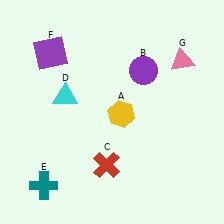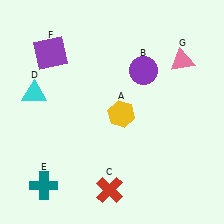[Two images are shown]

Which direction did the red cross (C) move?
The red cross (C) moved down.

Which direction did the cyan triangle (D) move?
The cyan triangle (D) moved left.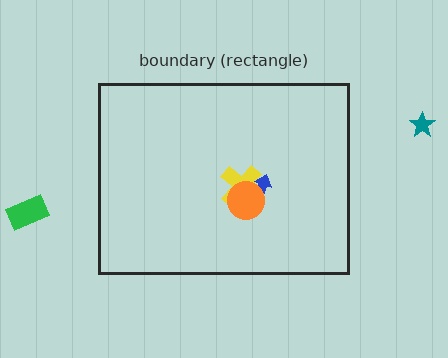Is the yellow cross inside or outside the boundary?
Inside.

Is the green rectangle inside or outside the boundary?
Outside.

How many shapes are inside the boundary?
3 inside, 2 outside.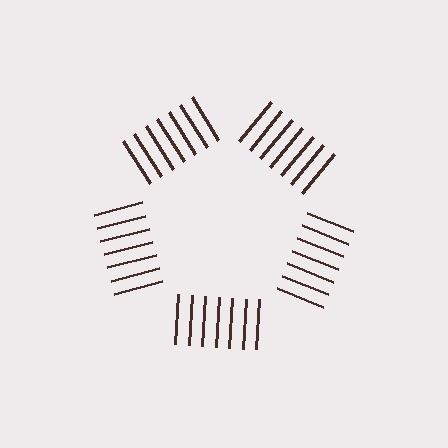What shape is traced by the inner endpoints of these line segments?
An illusory pentagon — the line segments terminate on its edges but no continuous stroke is drawn.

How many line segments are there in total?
35 — 7 along each of the 5 edges.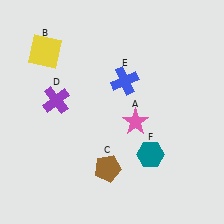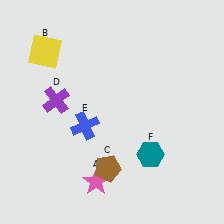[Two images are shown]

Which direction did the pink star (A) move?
The pink star (A) moved down.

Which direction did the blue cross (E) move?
The blue cross (E) moved down.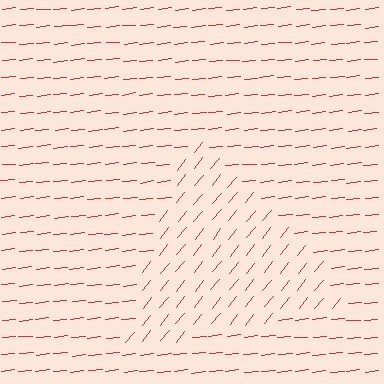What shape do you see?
I see a triangle.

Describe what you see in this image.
The image is filled with small red line segments. A triangle region in the image has lines oriented differently from the surrounding lines, creating a visible texture boundary.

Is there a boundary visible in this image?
Yes, there is a texture boundary formed by a change in line orientation.